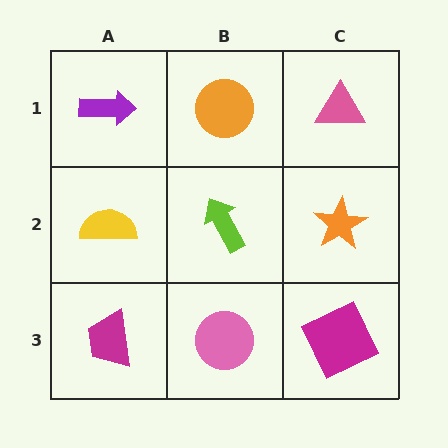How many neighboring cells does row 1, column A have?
2.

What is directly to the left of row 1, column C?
An orange circle.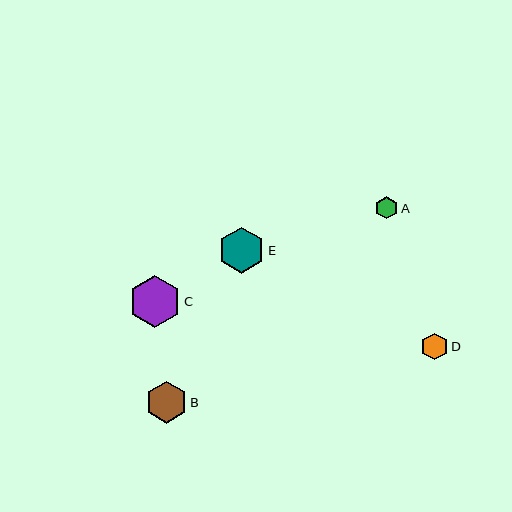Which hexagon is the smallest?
Hexagon A is the smallest with a size of approximately 22 pixels.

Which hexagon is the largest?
Hexagon C is the largest with a size of approximately 52 pixels.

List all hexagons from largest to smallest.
From largest to smallest: C, E, B, D, A.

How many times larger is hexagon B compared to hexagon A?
Hexagon B is approximately 1.9 times the size of hexagon A.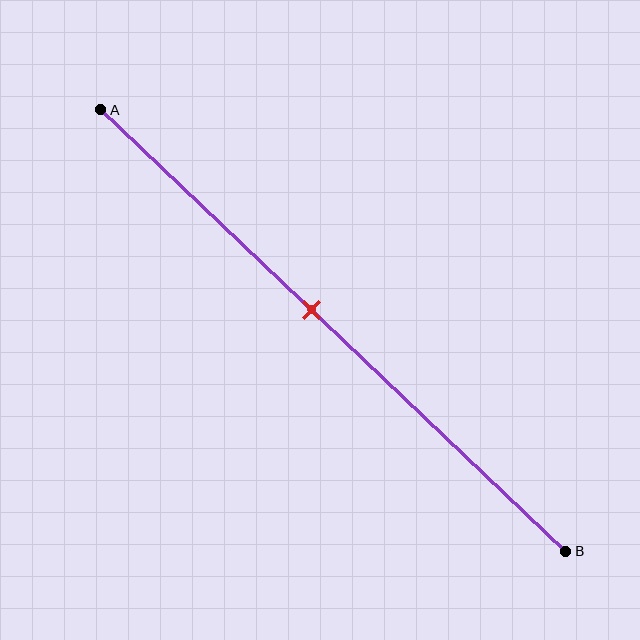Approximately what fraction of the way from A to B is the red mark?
The red mark is approximately 45% of the way from A to B.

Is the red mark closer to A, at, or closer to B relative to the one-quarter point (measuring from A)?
The red mark is closer to point B than the one-quarter point of segment AB.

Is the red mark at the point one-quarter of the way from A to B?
No, the mark is at about 45% from A, not at the 25% one-quarter point.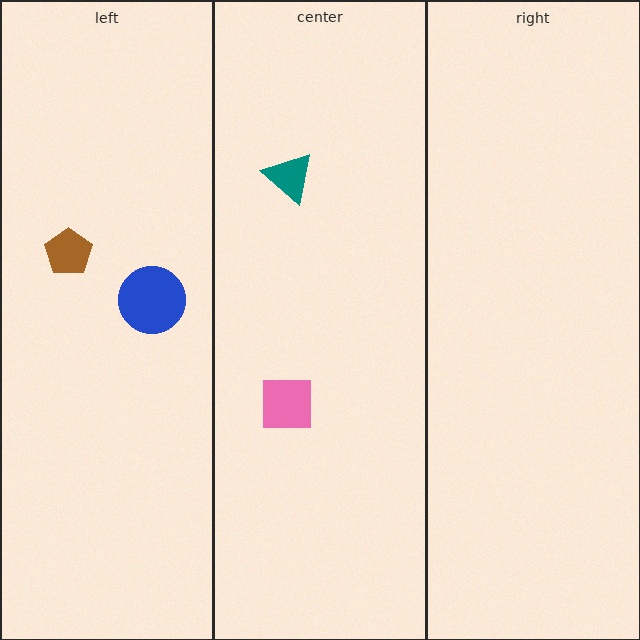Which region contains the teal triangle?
The center region.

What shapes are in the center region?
The teal triangle, the pink square.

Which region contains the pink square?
The center region.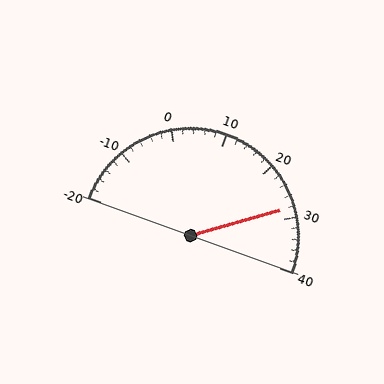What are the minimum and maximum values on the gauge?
The gauge ranges from -20 to 40.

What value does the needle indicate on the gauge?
The needle indicates approximately 28.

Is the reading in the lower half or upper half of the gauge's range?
The reading is in the upper half of the range (-20 to 40).